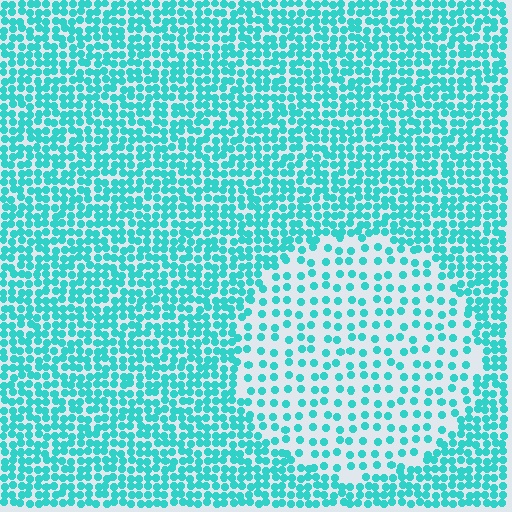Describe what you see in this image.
The image contains small cyan elements arranged at two different densities. A circle-shaped region is visible where the elements are less densely packed than the surrounding area.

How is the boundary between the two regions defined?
The boundary is defined by a change in element density (approximately 2.3x ratio). All elements are the same color, size, and shape.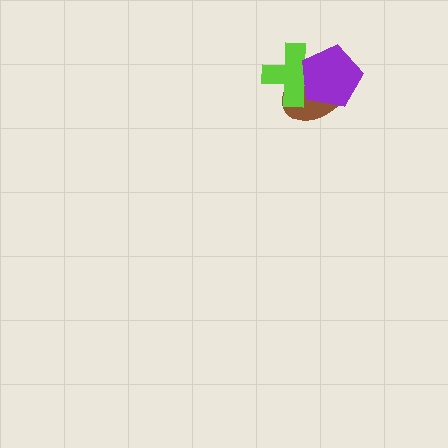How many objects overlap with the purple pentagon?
2 objects overlap with the purple pentagon.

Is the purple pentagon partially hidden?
No, no other shape covers it.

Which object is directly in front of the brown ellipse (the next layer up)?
The lime cross is directly in front of the brown ellipse.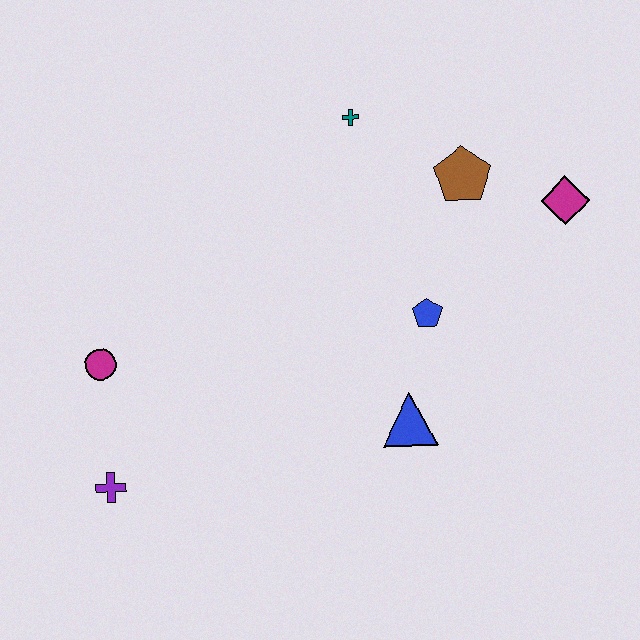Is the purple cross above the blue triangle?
No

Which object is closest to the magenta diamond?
The brown pentagon is closest to the magenta diamond.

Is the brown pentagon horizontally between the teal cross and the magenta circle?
No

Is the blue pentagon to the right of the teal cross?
Yes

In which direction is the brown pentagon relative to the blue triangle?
The brown pentagon is above the blue triangle.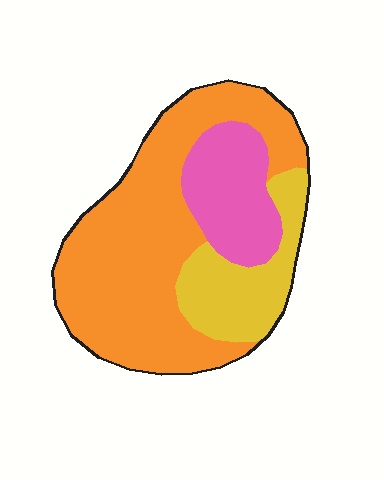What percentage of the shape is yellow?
Yellow covers 20% of the shape.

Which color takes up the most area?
Orange, at roughly 60%.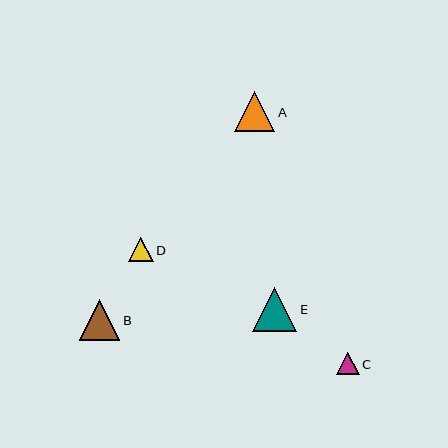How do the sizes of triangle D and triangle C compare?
Triangle D and triangle C are approximately the same size.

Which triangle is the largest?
Triangle E is the largest with a size of approximately 45 pixels.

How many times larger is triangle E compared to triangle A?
Triangle E is approximately 1.1 times the size of triangle A.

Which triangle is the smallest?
Triangle C is the smallest with a size of approximately 23 pixels.